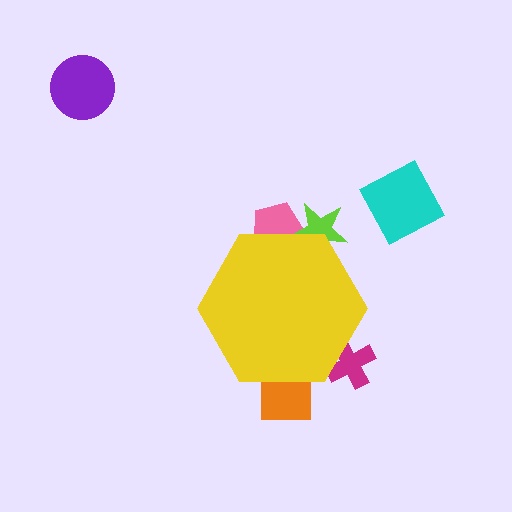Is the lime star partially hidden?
Yes, the lime star is partially hidden behind the yellow hexagon.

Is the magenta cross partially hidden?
Yes, the magenta cross is partially hidden behind the yellow hexagon.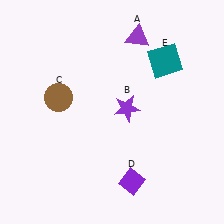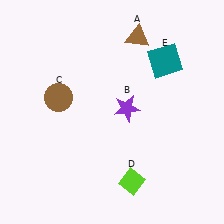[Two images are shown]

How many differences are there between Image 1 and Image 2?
There are 2 differences between the two images.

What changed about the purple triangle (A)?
In Image 1, A is purple. In Image 2, it changed to brown.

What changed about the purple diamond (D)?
In Image 1, D is purple. In Image 2, it changed to lime.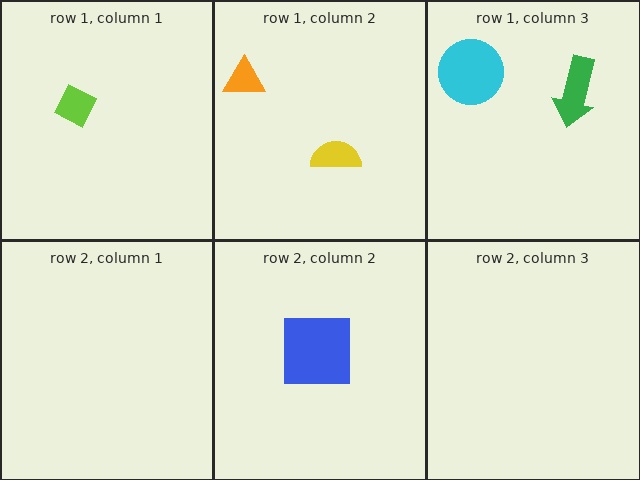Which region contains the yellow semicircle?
The row 1, column 2 region.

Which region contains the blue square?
The row 2, column 2 region.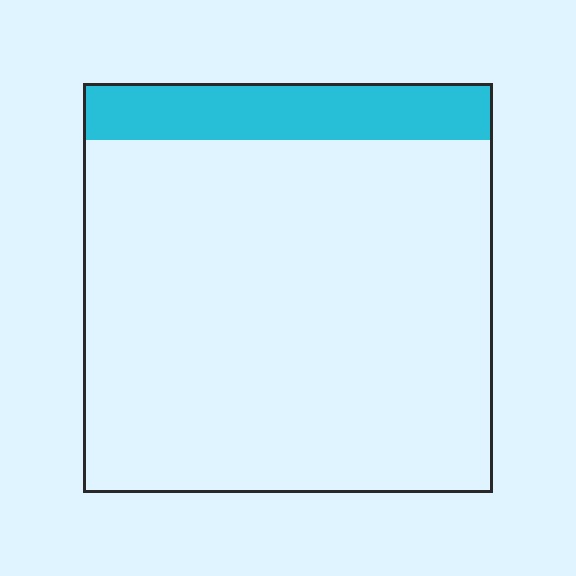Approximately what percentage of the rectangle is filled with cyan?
Approximately 15%.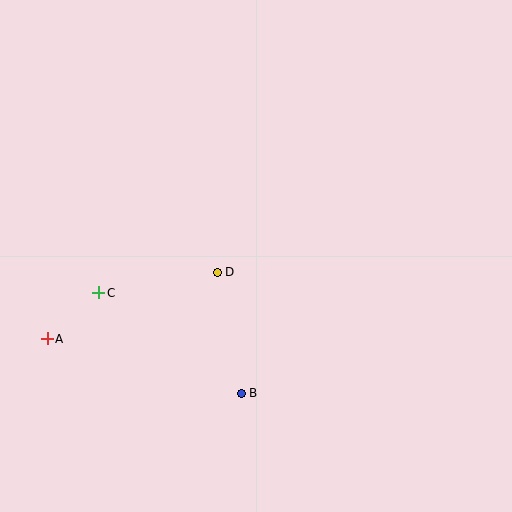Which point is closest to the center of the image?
Point D at (217, 272) is closest to the center.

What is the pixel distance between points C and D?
The distance between C and D is 120 pixels.